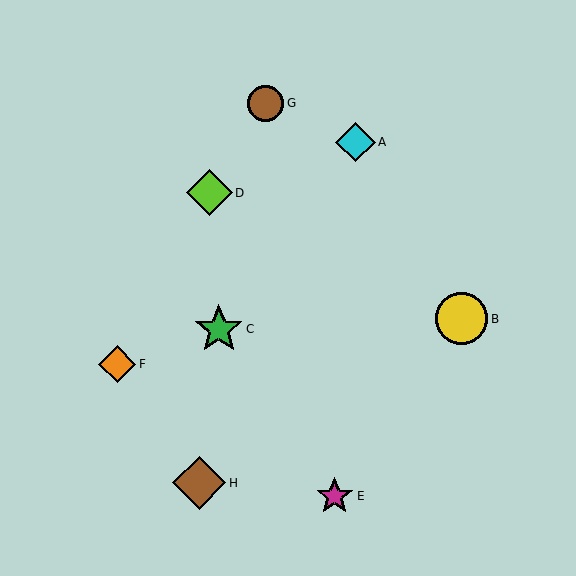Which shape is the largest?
The brown diamond (labeled H) is the largest.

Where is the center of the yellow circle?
The center of the yellow circle is at (462, 319).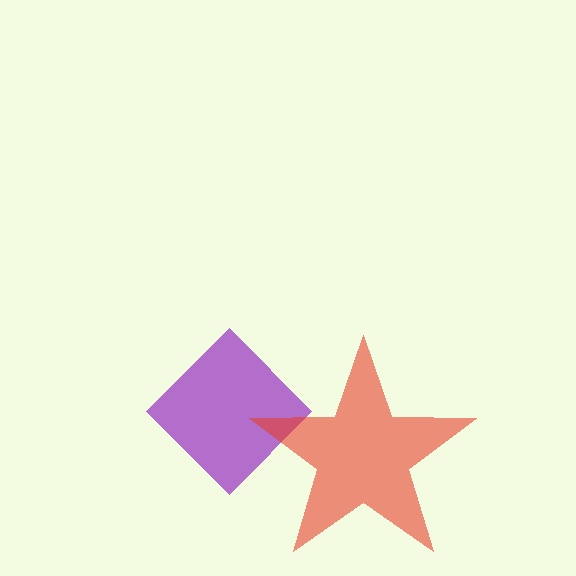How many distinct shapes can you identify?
There are 2 distinct shapes: a purple diamond, a red star.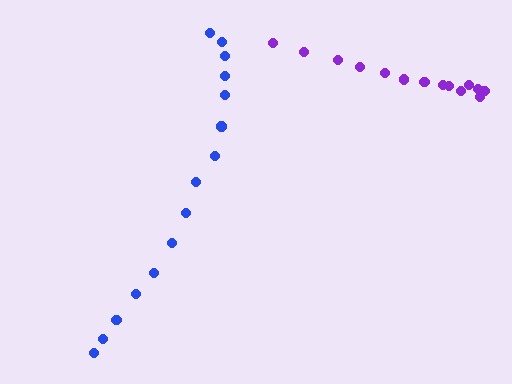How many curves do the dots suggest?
There are 2 distinct paths.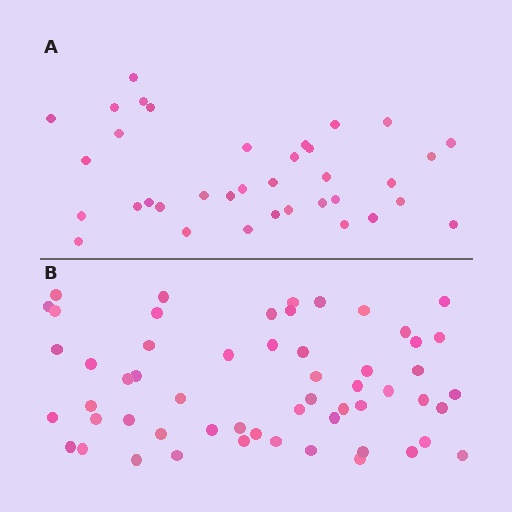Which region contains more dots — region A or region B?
Region B (the bottom region) has more dots.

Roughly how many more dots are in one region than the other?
Region B has approximately 20 more dots than region A.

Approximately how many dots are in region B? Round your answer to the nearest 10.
About 60 dots. (The exact count is 56, which rounds to 60.)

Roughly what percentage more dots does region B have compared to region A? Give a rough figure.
About 55% more.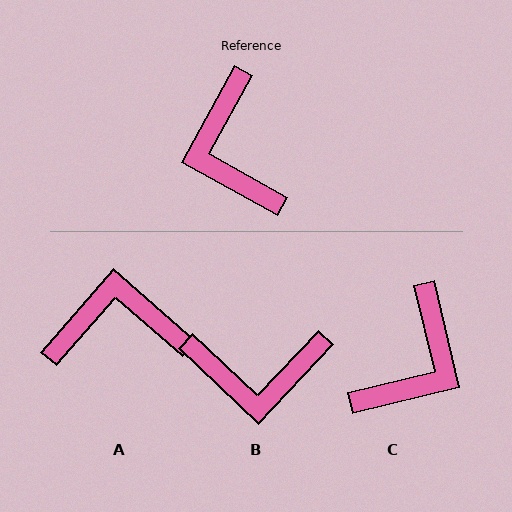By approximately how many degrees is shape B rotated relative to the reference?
Approximately 76 degrees counter-clockwise.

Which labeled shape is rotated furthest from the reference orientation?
C, about 132 degrees away.